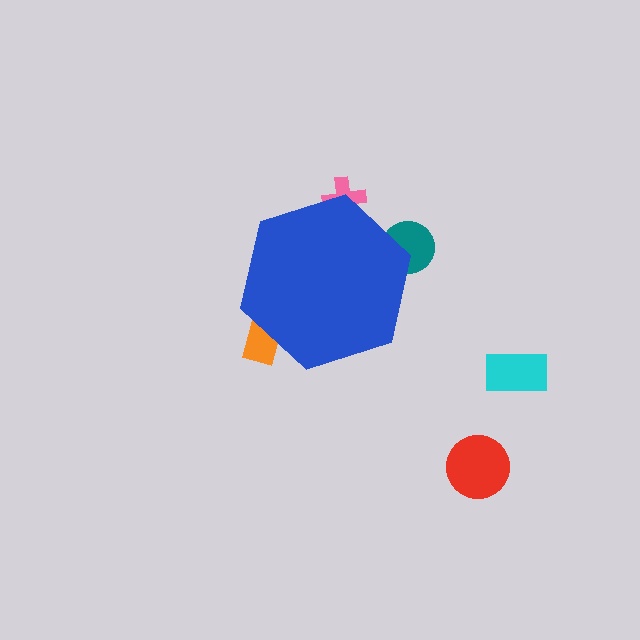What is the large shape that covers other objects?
A blue hexagon.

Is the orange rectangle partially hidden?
Yes, the orange rectangle is partially hidden behind the blue hexagon.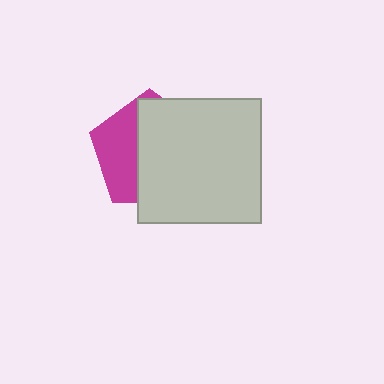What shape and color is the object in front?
The object in front is a light gray square.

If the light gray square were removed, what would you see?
You would see the complete magenta pentagon.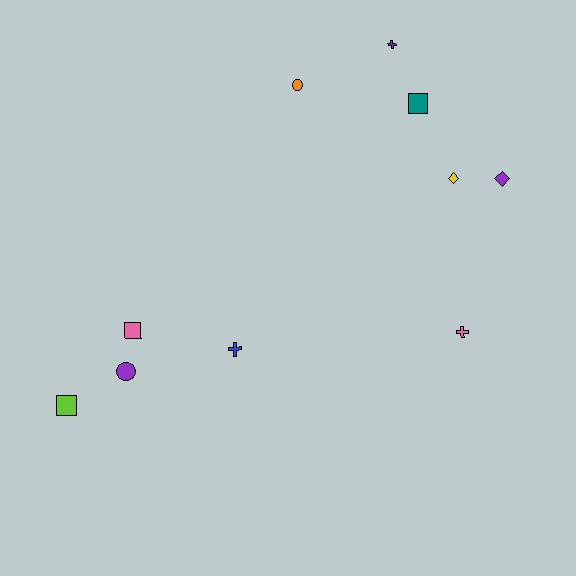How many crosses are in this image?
There are 3 crosses.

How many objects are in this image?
There are 10 objects.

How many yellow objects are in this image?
There is 1 yellow object.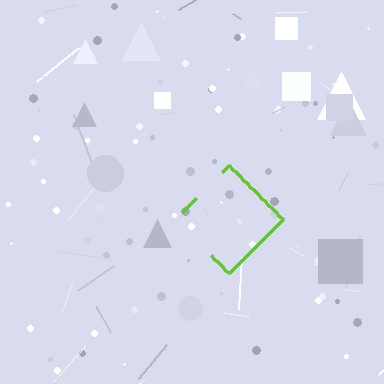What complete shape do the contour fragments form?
The contour fragments form a diamond.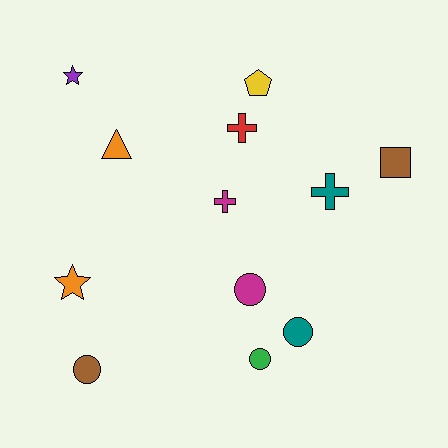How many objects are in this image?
There are 12 objects.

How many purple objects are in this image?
There is 1 purple object.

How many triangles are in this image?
There is 1 triangle.